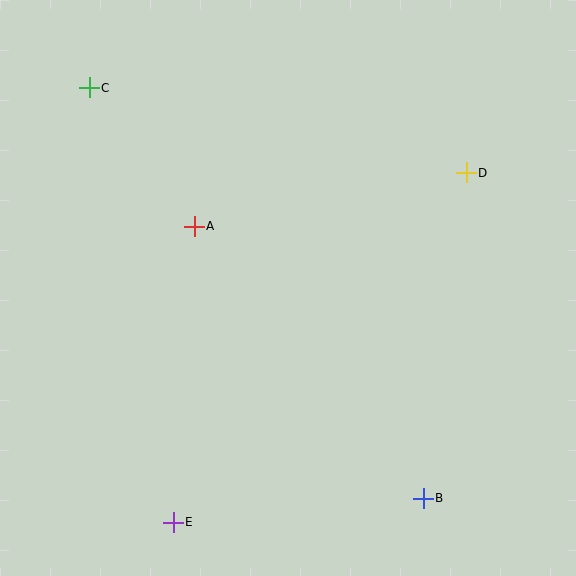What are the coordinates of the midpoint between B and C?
The midpoint between B and C is at (256, 293).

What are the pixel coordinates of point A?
Point A is at (194, 226).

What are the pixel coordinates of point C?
Point C is at (89, 88).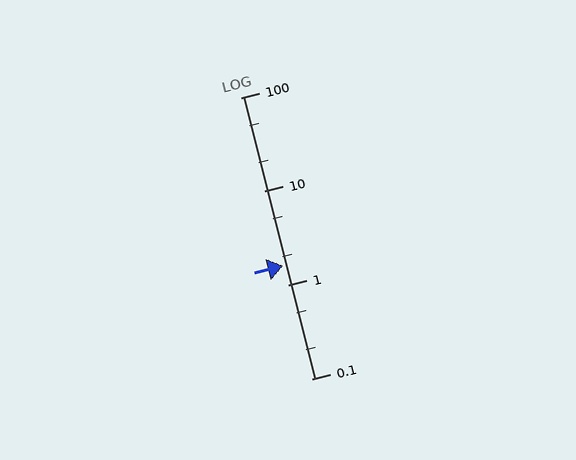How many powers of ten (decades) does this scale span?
The scale spans 3 decades, from 0.1 to 100.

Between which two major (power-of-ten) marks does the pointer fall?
The pointer is between 1 and 10.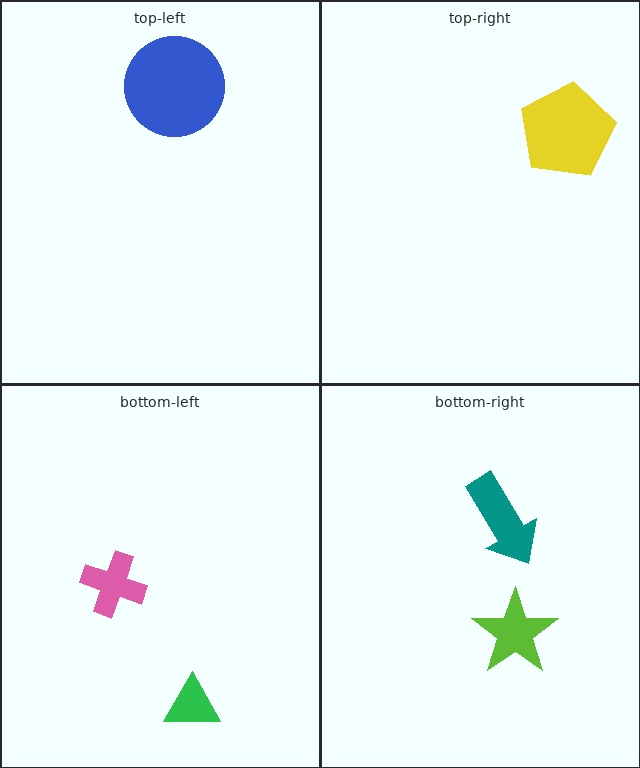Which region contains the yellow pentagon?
The top-right region.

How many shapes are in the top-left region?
1.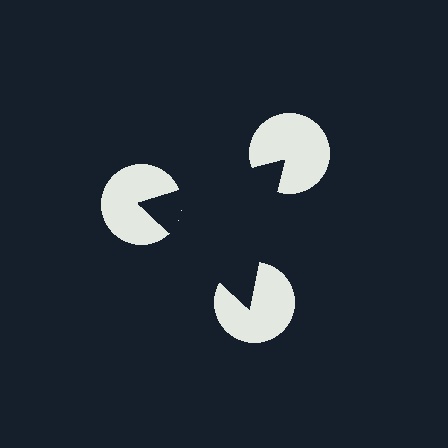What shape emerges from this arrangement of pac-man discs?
An illusory triangle — its edges are inferred from the aligned wedge cuts in the pac-man discs, not physically drawn.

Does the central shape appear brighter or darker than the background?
It typically appears slightly darker than the background, even though no actual brightness change is drawn.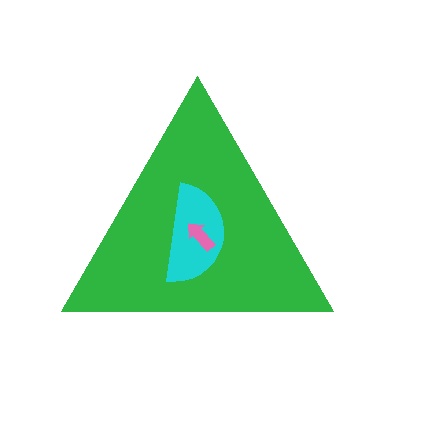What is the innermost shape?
The pink arrow.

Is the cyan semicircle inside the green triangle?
Yes.